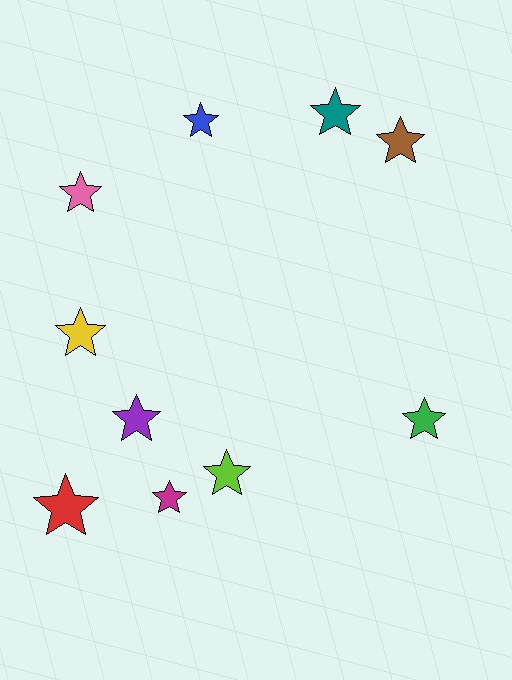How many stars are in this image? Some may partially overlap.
There are 10 stars.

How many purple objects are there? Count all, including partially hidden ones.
There is 1 purple object.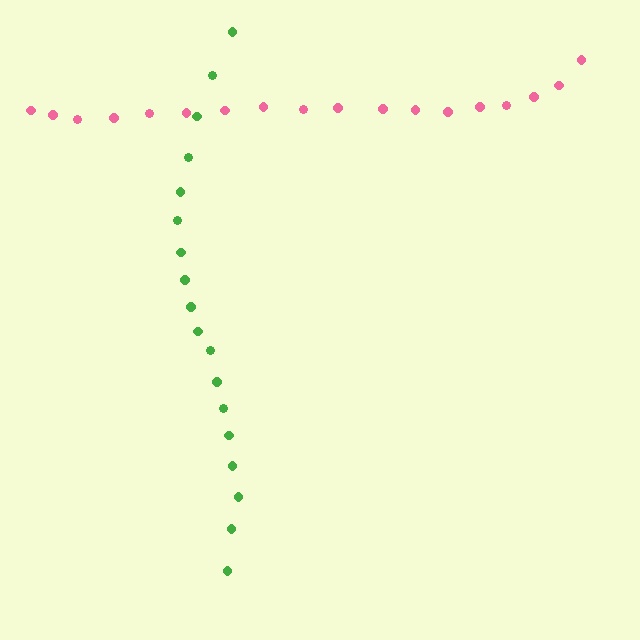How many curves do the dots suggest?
There are 2 distinct paths.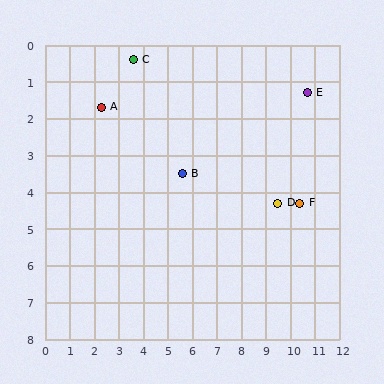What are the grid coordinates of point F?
Point F is at approximately (10.4, 4.3).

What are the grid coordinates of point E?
Point E is at approximately (10.7, 1.3).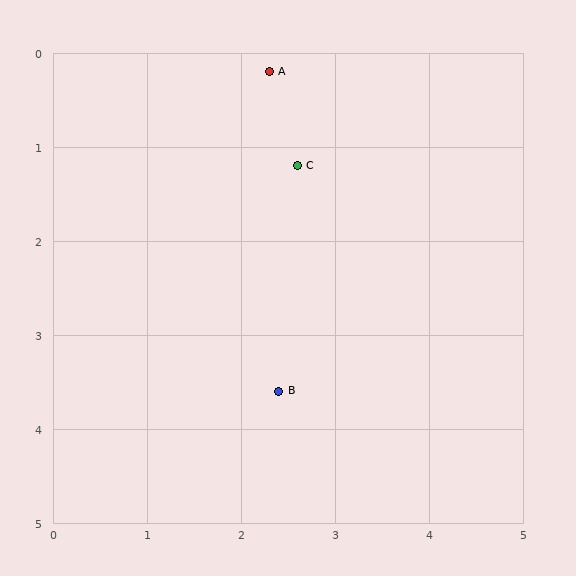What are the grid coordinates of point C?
Point C is at approximately (2.6, 1.2).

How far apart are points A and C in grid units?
Points A and C are about 1.0 grid units apart.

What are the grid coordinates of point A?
Point A is at approximately (2.3, 0.2).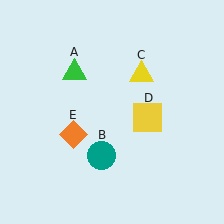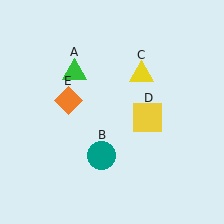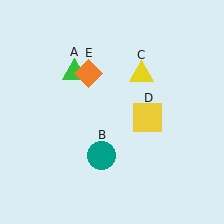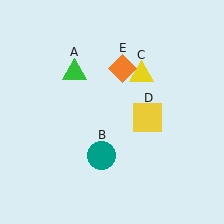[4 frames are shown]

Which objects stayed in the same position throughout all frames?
Green triangle (object A) and teal circle (object B) and yellow triangle (object C) and yellow square (object D) remained stationary.